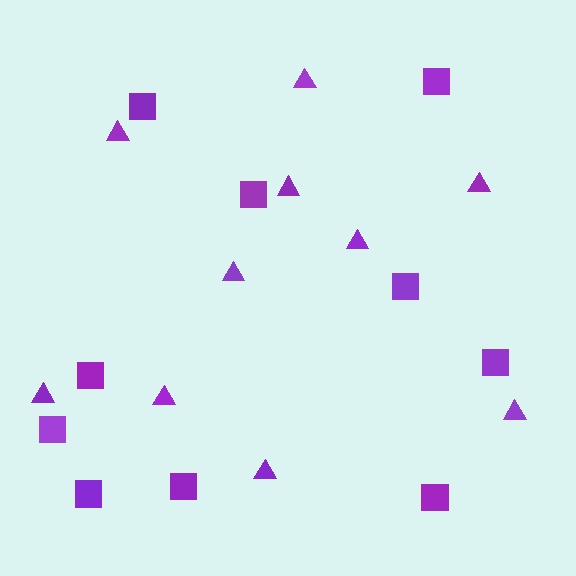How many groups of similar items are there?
There are 2 groups: one group of triangles (10) and one group of squares (10).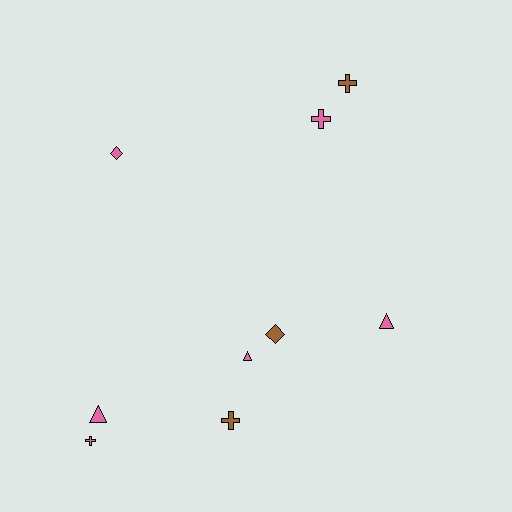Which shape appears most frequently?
Cross, with 4 objects.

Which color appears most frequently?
Pink, with 6 objects.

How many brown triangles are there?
There are no brown triangles.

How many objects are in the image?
There are 9 objects.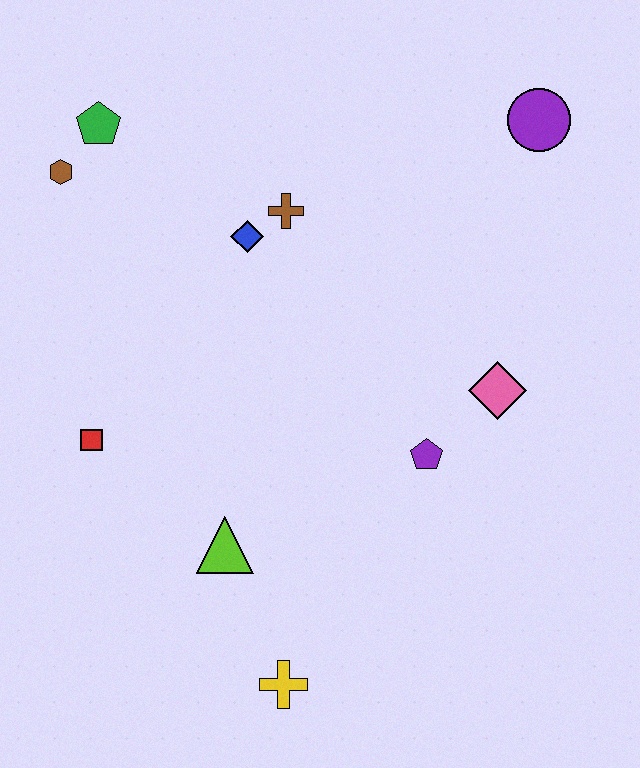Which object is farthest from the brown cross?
The yellow cross is farthest from the brown cross.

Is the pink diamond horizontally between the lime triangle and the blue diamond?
No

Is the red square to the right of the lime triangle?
No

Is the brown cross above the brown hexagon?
No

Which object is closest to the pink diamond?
The purple pentagon is closest to the pink diamond.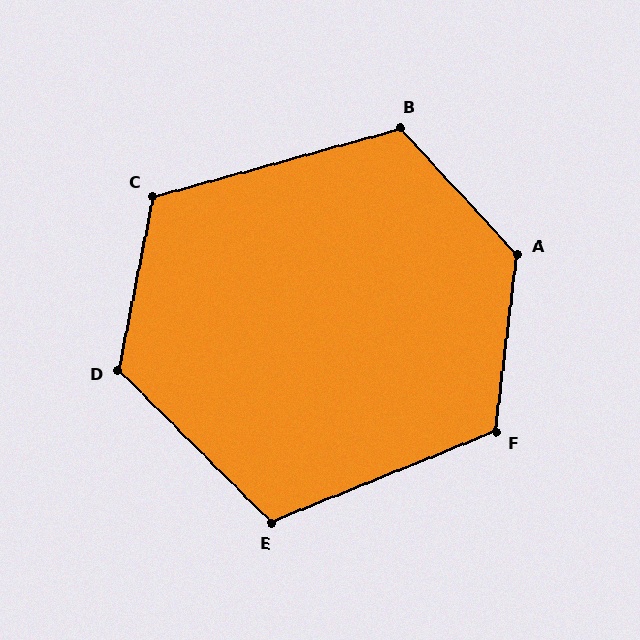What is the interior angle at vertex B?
Approximately 117 degrees (obtuse).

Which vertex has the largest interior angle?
A, at approximately 130 degrees.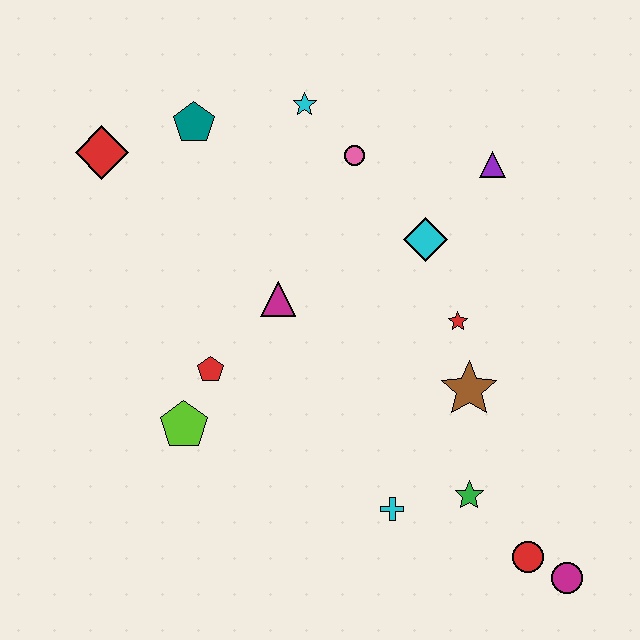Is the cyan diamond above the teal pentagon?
No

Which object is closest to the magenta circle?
The red circle is closest to the magenta circle.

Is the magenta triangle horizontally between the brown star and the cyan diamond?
No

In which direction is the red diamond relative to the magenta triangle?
The red diamond is to the left of the magenta triangle.